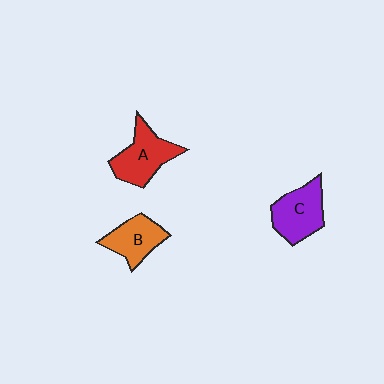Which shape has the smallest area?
Shape B (orange).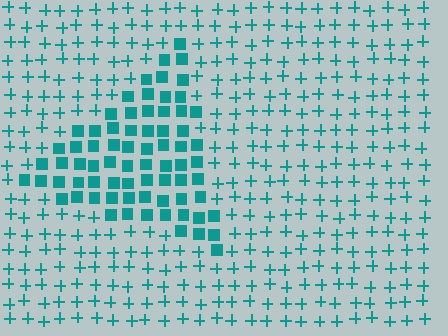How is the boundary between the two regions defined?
The boundary is defined by a change in element shape: squares inside vs. plus signs outside. All elements share the same color and spacing.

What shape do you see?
I see a triangle.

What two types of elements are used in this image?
The image uses squares inside the triangle region and plus signs outside it.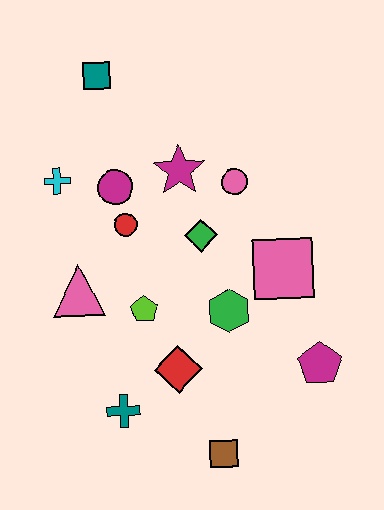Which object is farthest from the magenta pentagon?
The teal square is farthest from the magenta pentagon.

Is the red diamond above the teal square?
No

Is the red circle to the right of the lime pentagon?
No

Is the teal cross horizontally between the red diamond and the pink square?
No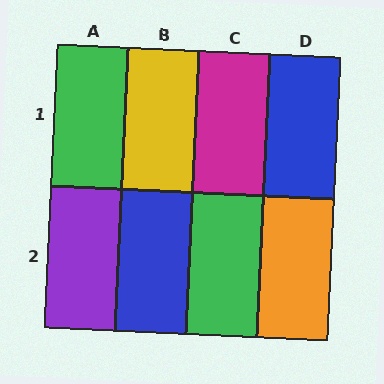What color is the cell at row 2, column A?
Purple.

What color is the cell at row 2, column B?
Blue.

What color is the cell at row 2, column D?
Orange.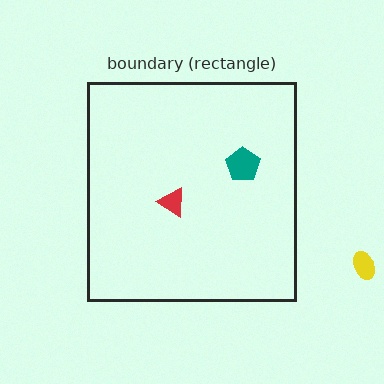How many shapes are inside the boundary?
2 inside, 1 outside.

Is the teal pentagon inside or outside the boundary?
Inside.